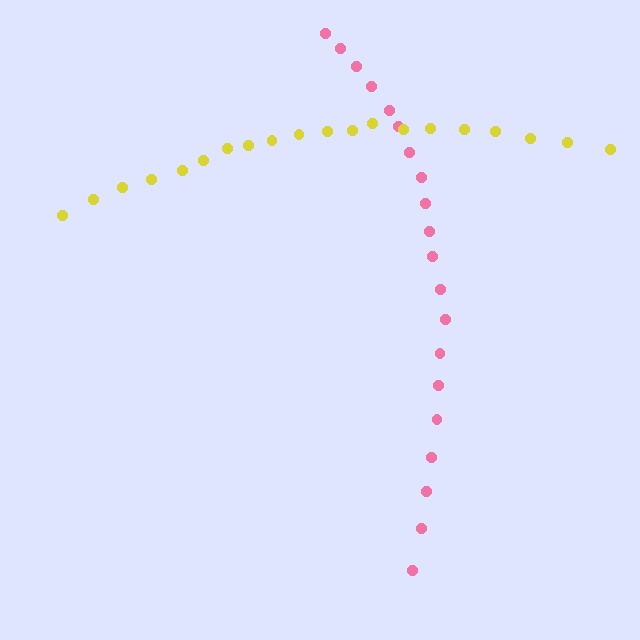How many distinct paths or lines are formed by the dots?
There are 2 distinct paths.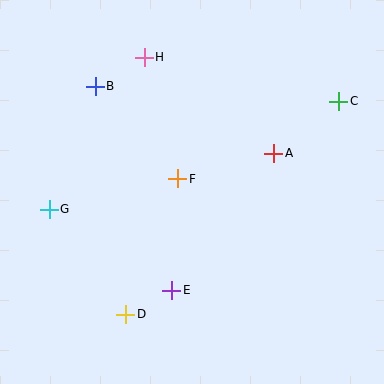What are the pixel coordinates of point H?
Point H is at (144, 57).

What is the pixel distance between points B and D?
The distance between B and D is 230 pixels.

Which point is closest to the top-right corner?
Point C is closest to the top-right corner.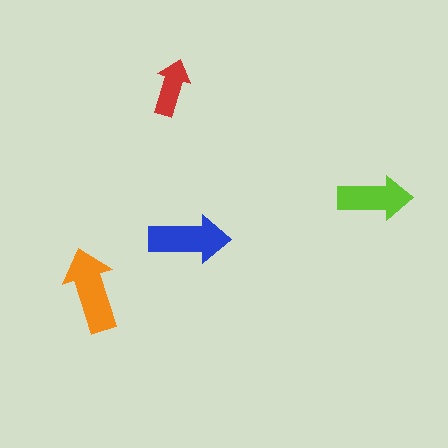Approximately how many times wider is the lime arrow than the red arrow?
About 1.5 times wider.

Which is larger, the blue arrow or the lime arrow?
The blue one.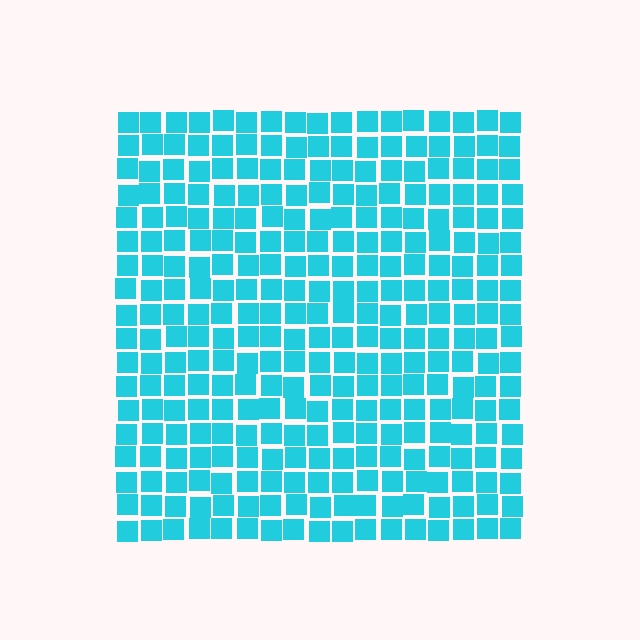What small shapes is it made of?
It is made of small squares.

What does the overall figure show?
The overall figure shows a square.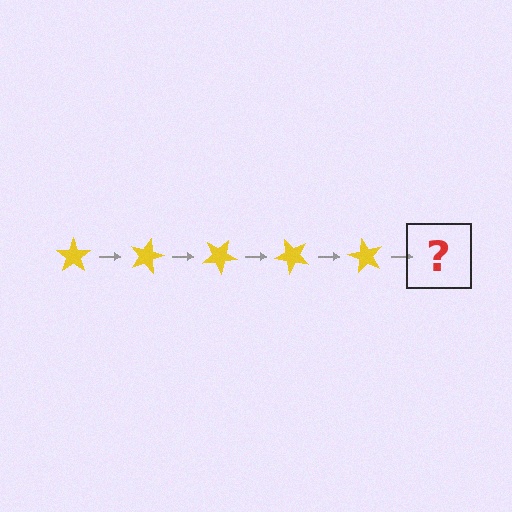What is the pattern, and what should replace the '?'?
The pattern is that the star rotates 15 degrees each step. The '?' should be a yellow star rotated 75 degrees.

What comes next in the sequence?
The next element should be a yellow star rotated 75 degrees.